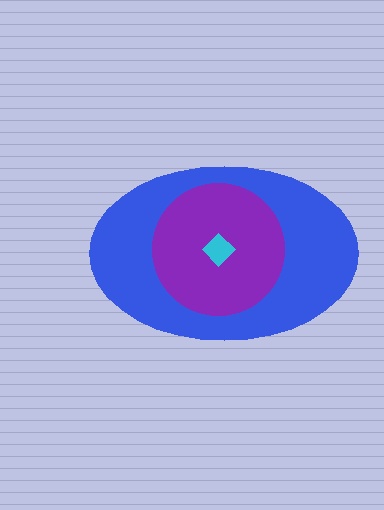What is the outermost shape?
The blue ellipse.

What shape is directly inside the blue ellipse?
The purple circle.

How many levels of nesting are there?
3.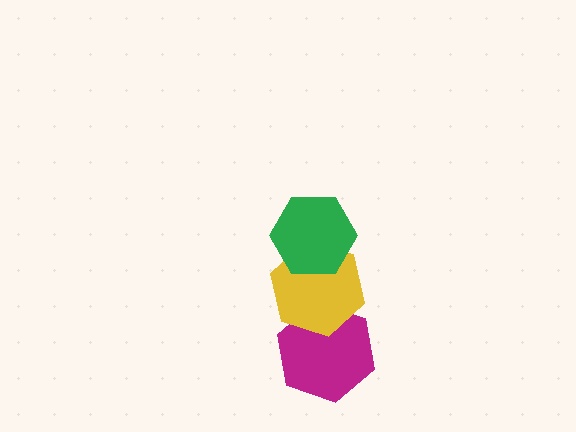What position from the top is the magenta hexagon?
The magenta hexagon is 3rd from the top.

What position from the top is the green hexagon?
The green hexagon is 1st from the top.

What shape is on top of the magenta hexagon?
The yellow hexagon is on top of the magenta hexagon.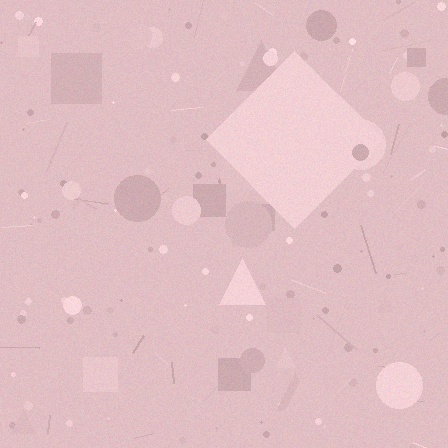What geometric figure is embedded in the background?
A diamond is embedded in the background.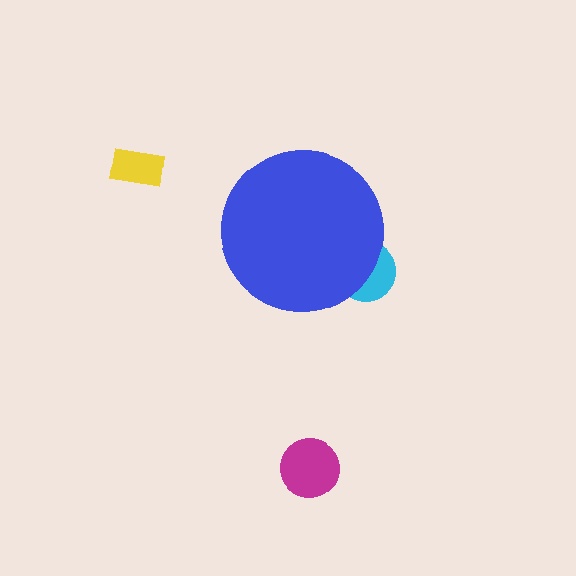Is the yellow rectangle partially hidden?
No, the yellow rectangle is fully visible.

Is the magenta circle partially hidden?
No, the magenta circle is fully visible.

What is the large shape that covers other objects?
A blue circle.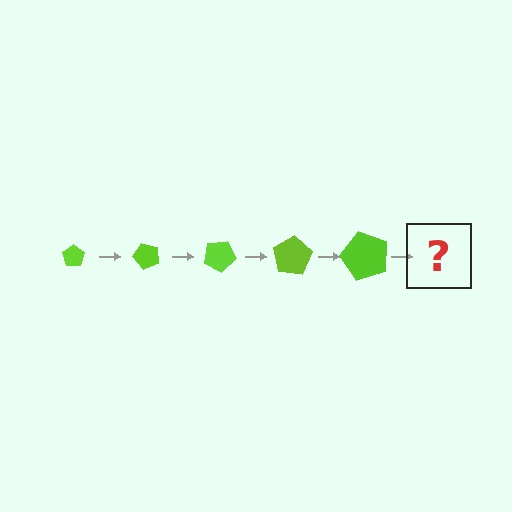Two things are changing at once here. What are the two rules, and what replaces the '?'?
The two rules are that the pentagon grows larger each step and it rotates 50 degrees each step. The '?' should be a pentagon, larger than the previous one and rotated 250 degrees from the start.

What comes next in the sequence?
The next element should be a pentagon, larger than the previous one and rotated 250 degrees from the start.